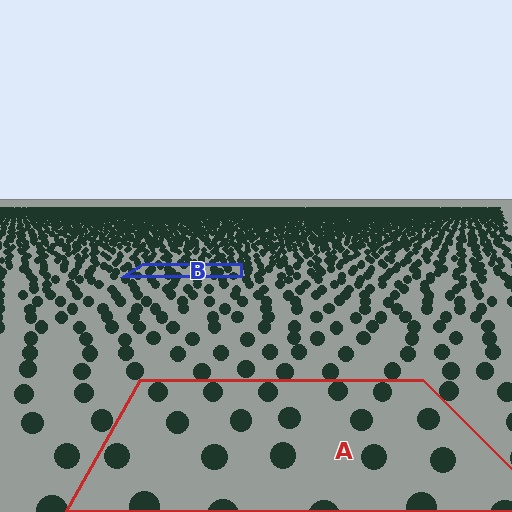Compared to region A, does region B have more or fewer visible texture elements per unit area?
Region B has more texture elements per unit area — they are packed more densely because it is farther away.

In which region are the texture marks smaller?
The texture marks are smaller in region B, because it is farther away.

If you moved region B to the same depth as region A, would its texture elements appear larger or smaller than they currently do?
They would appear larger. At a closer depth, the same texture elements are projected at a bigger on-screen size.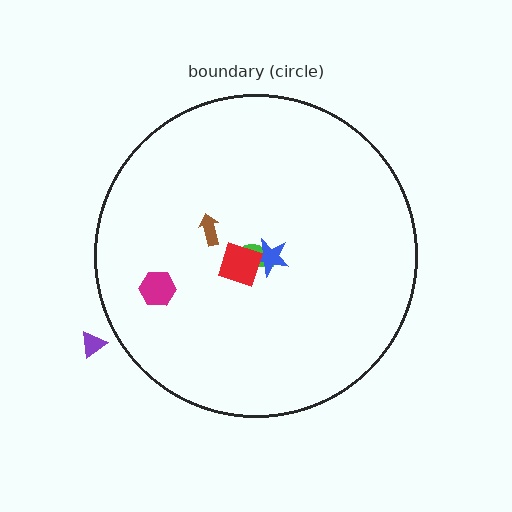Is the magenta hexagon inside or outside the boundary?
Inside.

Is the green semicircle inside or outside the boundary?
Inside.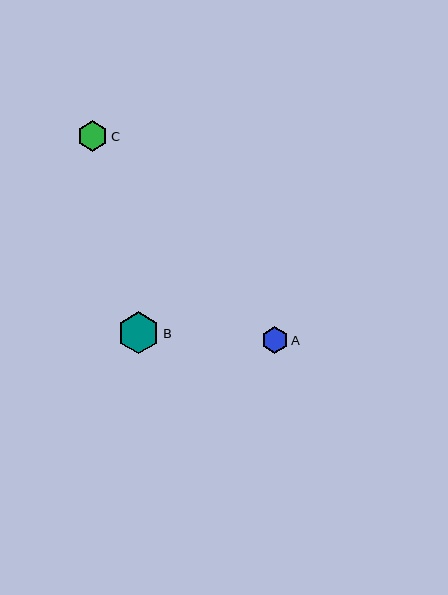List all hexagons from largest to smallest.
From largest to smallest: B, C, A.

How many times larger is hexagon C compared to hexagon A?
Hexagon C is approximately 1.1 times the size of hexagon A.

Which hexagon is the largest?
Hexagon B is the largest with a size of approximately 42 pixels.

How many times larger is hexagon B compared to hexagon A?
Hexagon B is approximately 1.6 times the size of hexagon A.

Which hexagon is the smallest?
Hexagon A is the smallest with a size of approximately 27 pixels.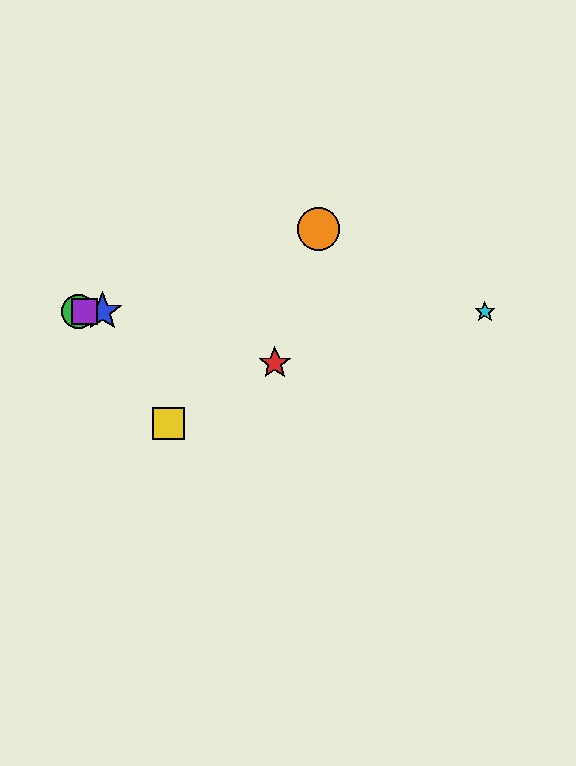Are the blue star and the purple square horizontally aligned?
Yes, both are at y≈312.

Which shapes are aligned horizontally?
The blue star, the green circle, the purple square, the cyan star are aligned horizontally.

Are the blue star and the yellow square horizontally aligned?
No, the blue star is at y≈312 and the yellow square is at y≈423.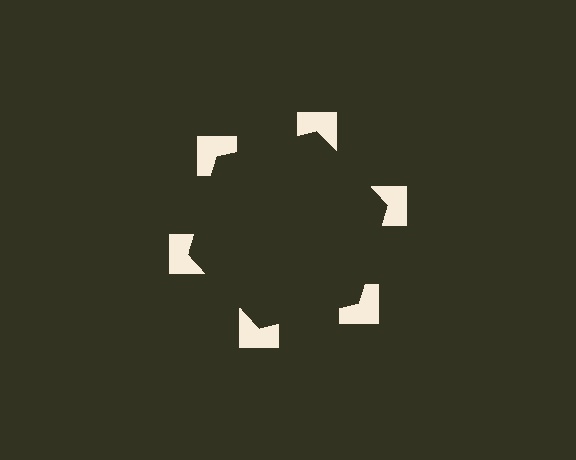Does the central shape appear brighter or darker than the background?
It typically appears slightly darker than the background, even though no actual brightness change is drawn.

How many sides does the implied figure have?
6 sides.